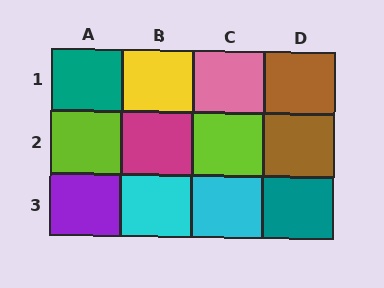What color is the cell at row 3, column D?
Teal.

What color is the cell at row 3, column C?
Cyan.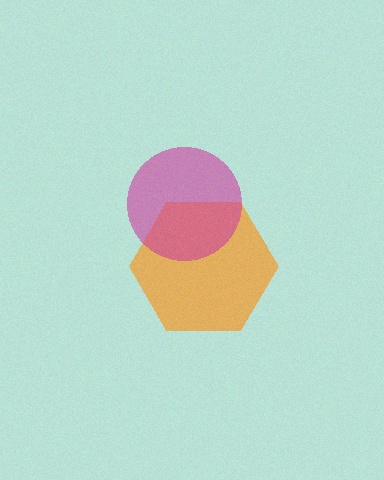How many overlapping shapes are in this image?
There are 2 overlapping shapes in the image.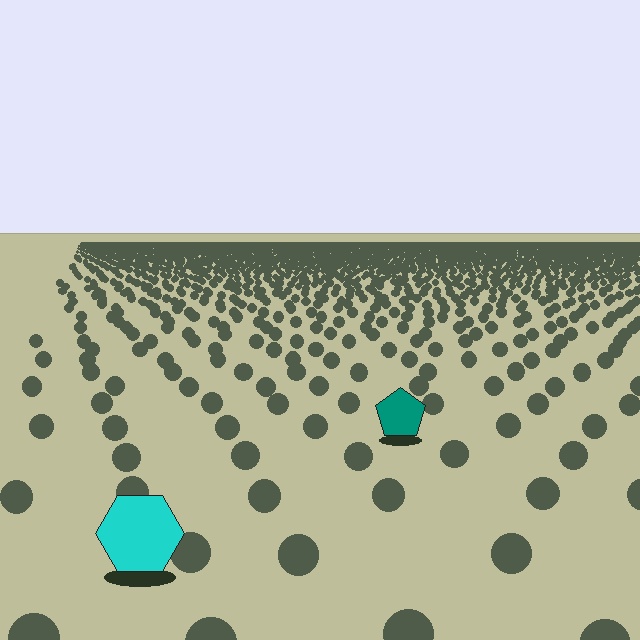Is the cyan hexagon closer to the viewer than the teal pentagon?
Yes. The cyan hexagon is closer — you can tell from the texture gradient: the ground texture is coarser near it.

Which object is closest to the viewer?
The cyan hexagon is closest. The texture marks near it are larger and more spread out.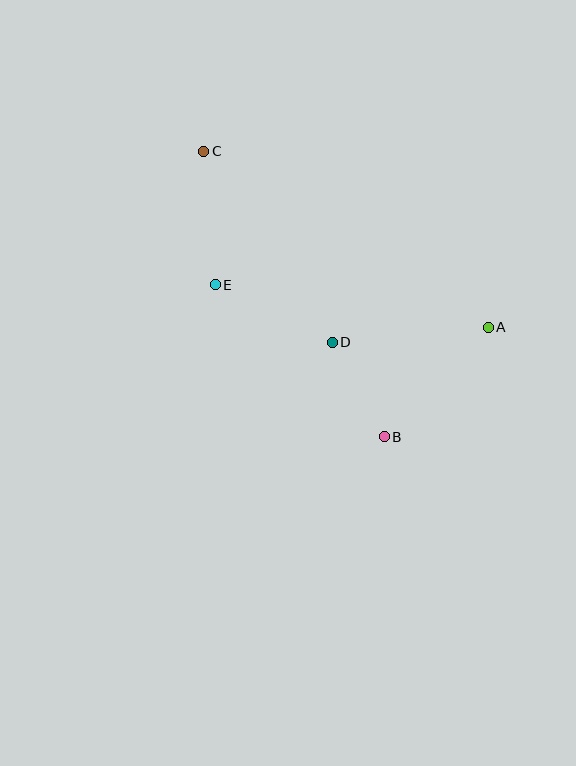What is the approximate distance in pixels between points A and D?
The distance between A and D is approximately 156 pixels.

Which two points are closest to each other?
Points B and D are closest to each other.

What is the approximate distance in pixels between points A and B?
The distance between A and B is approximately 151 pixels.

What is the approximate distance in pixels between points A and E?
The distance between A and E is approximately 276 pixels.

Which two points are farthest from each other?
Points B and C are farthest from each other.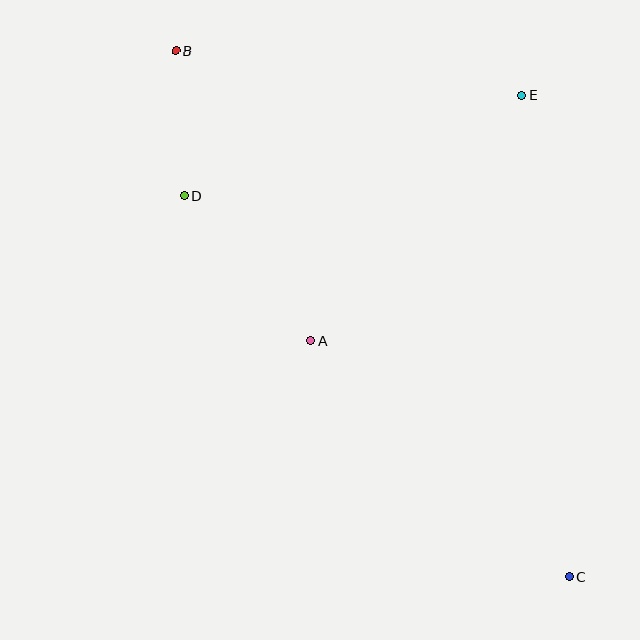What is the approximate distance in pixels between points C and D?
The distance between C and D is approximately 541 pixels.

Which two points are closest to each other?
Points B and D are closest to each other.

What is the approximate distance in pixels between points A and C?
The distance between A and C is approximately 350 pixels.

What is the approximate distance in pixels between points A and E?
The distance between A and E is approximately 324 pixels.